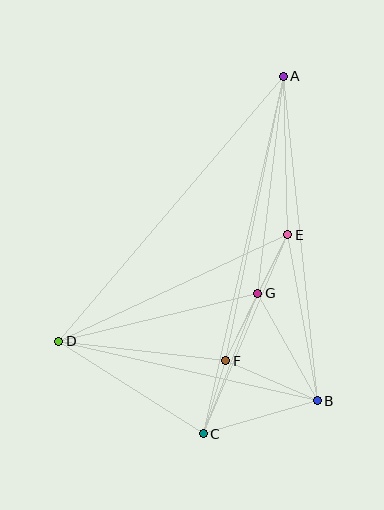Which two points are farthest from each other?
Points A and C are farthest from each other.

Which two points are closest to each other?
Points E and G are closest to each other.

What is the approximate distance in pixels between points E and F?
The distance between E and F is approximately 141 pixels.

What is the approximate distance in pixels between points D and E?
The distance between D and E is approximately 252 pixels.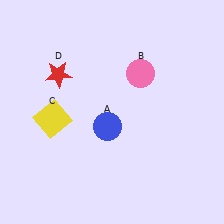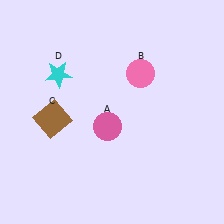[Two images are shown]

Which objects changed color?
A changed from blue to pink. C changed from yellow to brown. D changed from red to cyan.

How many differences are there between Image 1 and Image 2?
There are 3 differences between the two images.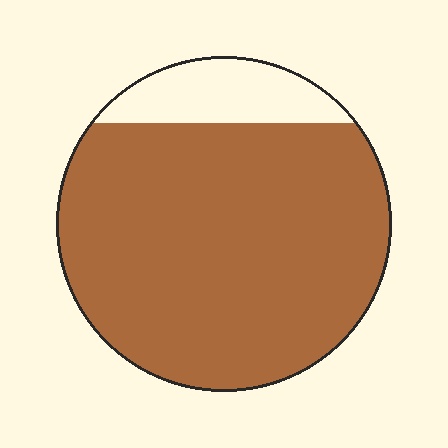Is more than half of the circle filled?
Yes.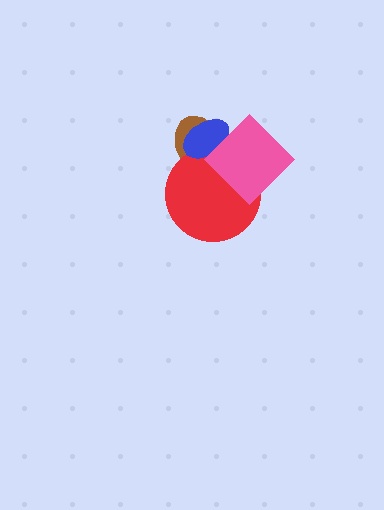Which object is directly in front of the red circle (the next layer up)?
The blue ellipse is directly in front of the red circle.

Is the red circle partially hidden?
Yes, it is partially covered by another shape.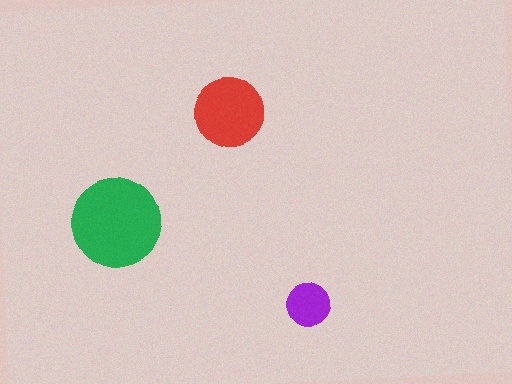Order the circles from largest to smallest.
the green one, the red one, the purple one.